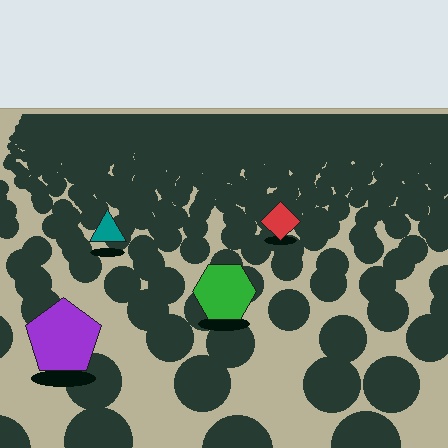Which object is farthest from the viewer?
The red diamond is farthest from the viewer. It appears smaller and the ground texture around it is denser.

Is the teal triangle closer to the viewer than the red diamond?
Yes. The teal triangle is closer — you can tell from the texture gradient: the ground texture is coarser near it.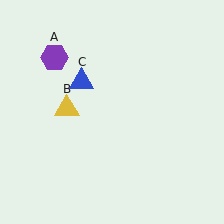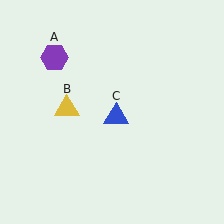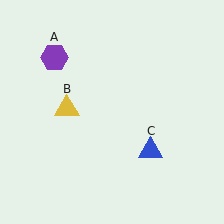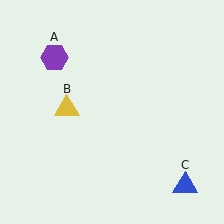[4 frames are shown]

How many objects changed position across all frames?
1 object changed position: blue triangle (object C).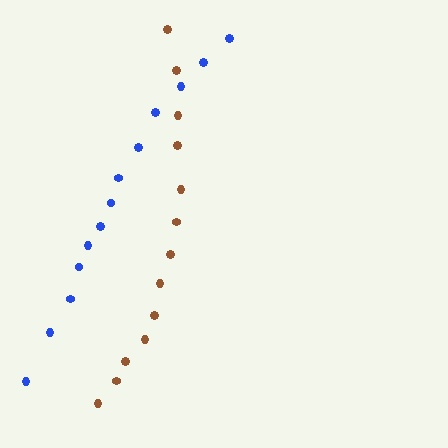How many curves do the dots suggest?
There are 2 distinct paths.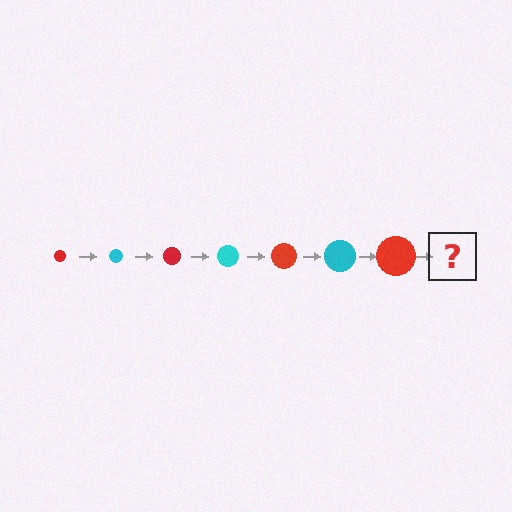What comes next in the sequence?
The next element should be a cyan circle, larger than the previous one.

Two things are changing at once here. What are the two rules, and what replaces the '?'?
The two rules are that the circle grows larger each step and the color cycles through red and cyan. The '?' should be a cyan circle, larger than the previous one.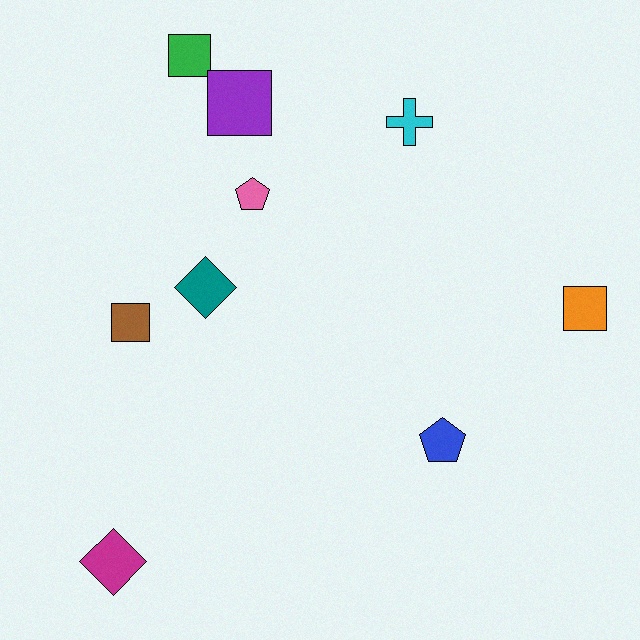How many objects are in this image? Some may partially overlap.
There are 9 objects.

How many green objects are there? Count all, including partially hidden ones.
There is 1 green object.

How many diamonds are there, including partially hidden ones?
There are 2 diamonds.